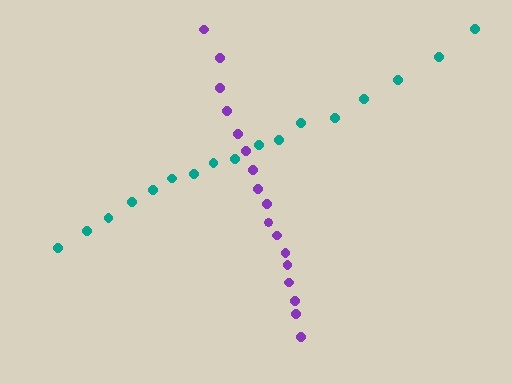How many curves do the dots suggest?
There are 2 distinct paths.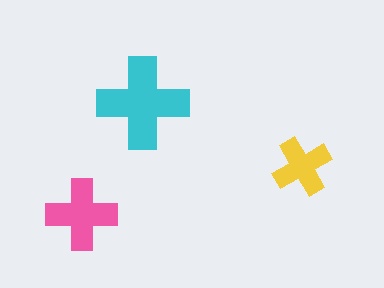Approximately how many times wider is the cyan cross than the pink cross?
About 1.5 times wider.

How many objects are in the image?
There are 3 objects in the image.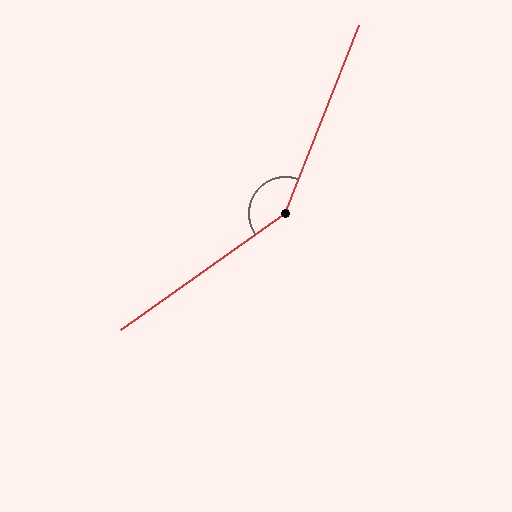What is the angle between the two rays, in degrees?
Approximately 147 degrees.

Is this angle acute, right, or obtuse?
It is obtuse.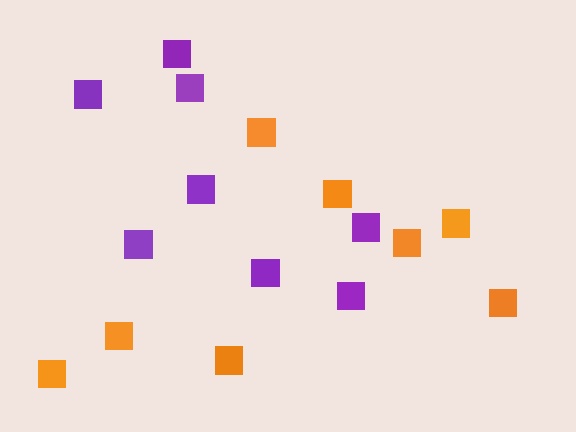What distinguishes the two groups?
There are 2 groups: one group of orange squares (8) and one group of purple squares (8).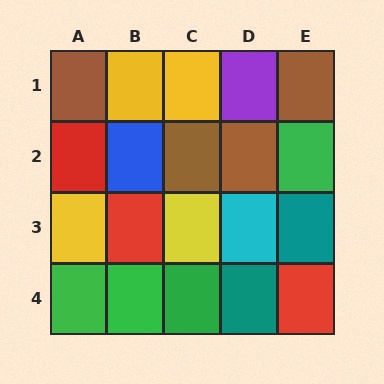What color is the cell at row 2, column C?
Brown.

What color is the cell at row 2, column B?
Blue.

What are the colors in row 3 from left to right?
Yellow, red, yellow, cyan, teal.